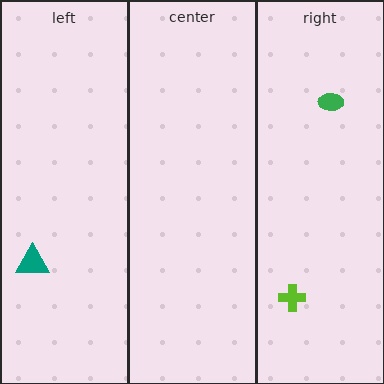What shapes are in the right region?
The lime cross, the green ellipse.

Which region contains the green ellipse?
The right region.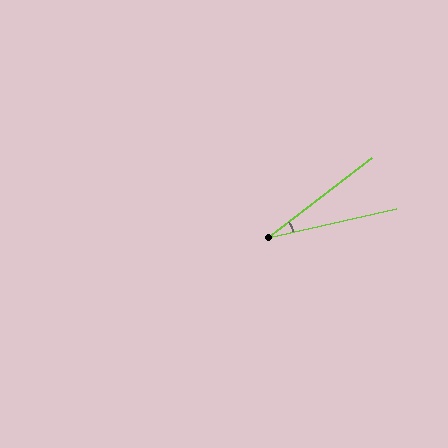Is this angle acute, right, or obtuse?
It is acute.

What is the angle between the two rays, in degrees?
Approximately 25 degrees.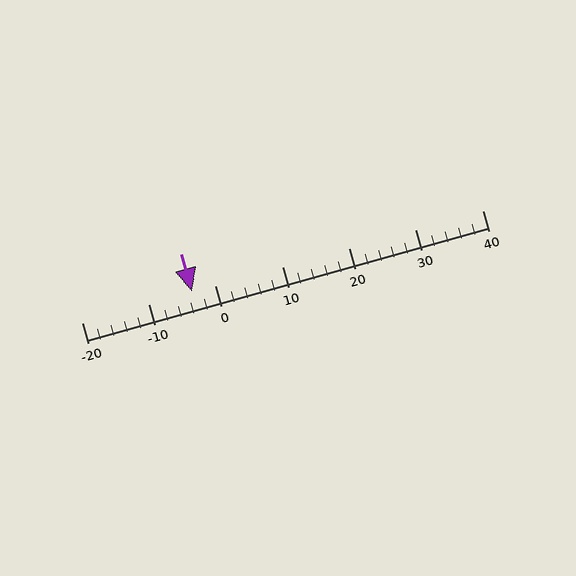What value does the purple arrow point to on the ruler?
The purple arrow points to approximately -4.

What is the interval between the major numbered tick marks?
The major tick marks are spaced 10 units apart.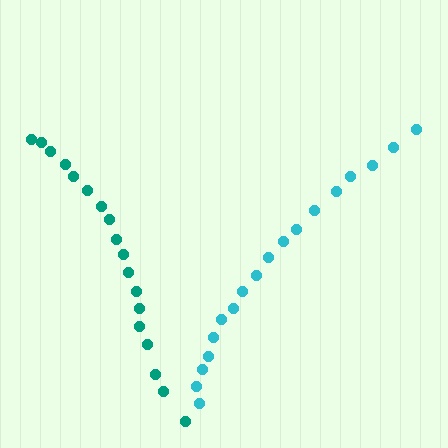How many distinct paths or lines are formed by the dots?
There are 2 distinct paths.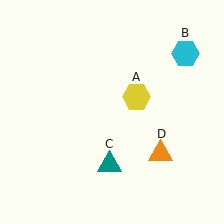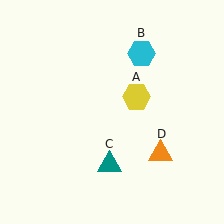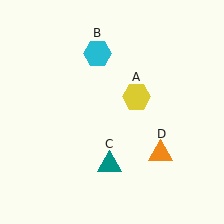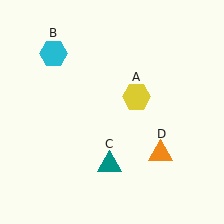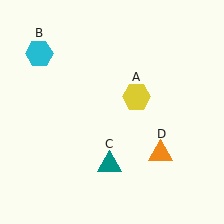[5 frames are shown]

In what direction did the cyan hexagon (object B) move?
The cyan hexagon (object B) moved left.